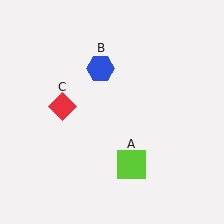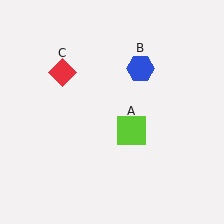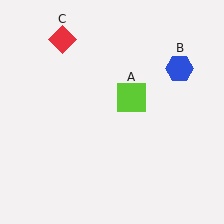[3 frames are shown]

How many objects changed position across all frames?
3 objects changed position: lime square (object A), blue hexagon (object B), red diamond (object C).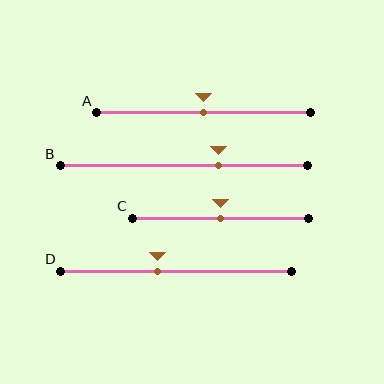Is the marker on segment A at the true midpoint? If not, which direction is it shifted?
Yes, the marker on segment A is at the true midpoint.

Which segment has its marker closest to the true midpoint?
Segment A has its marker closest to the true midpoint.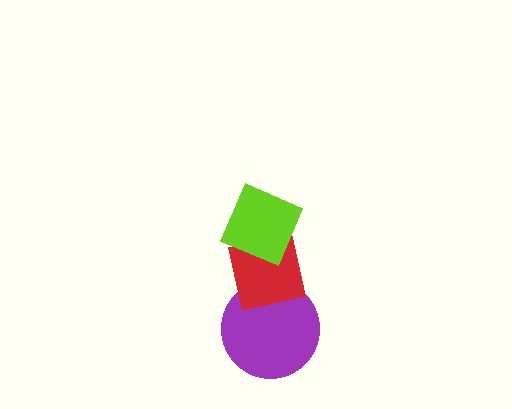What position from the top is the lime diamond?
The lime diamond is 1st from the top.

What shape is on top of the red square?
The lime diamond is on top of the red square.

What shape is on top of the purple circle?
The red square is on top of the purple circle.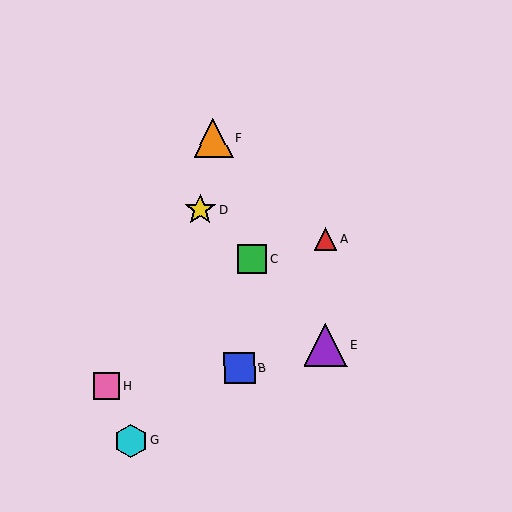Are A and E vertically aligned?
Yes, both are at x≈325.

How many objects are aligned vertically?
2 objects (A, E) are aligned vertically.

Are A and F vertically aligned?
No, A is at x≈325 and F is at x≈213.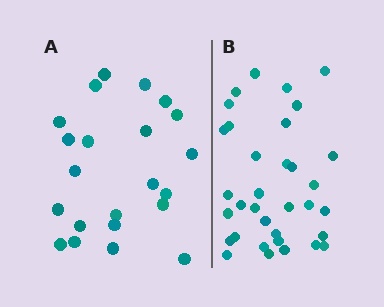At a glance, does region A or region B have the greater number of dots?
Region B (the right region) has more dots.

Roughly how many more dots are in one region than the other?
Region B has roughly 12 or so more dots than region A.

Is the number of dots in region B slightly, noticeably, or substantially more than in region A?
Region B has substantially more. The ratio is roughly 1.5 to 1.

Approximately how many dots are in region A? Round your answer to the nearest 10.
About 20 dots. (The exact count is 22, which rounds to 20.)